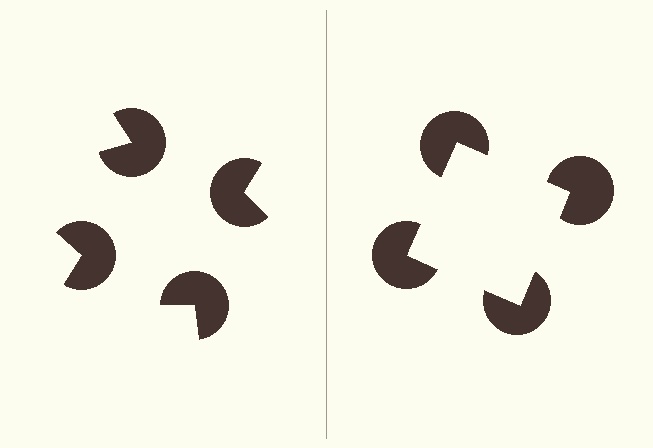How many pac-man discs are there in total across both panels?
8 — 4 on each side.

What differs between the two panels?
The pac-man discs are positioned identically on both sides; only the wedge orientations differ. On the right they align to a square; on the left they are misaligned.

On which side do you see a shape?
An illusory square appears on the right side. On the left side the wedge cuts are rotated, so no coherent shape forms.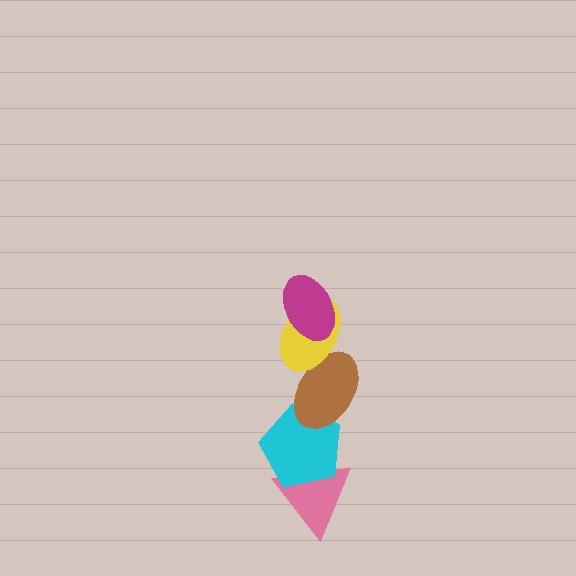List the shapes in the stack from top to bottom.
From top to bottom: the magenta ellipse, the yellow ellipse, the brown ellipse, the cyan pentagon, the pink triangle.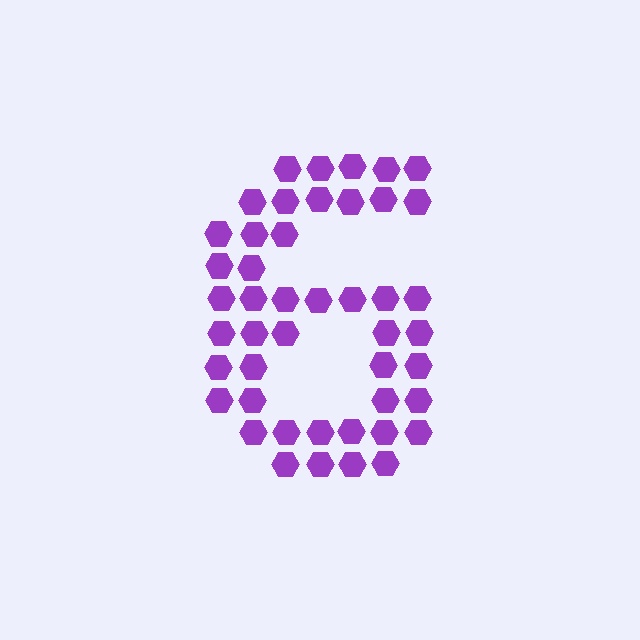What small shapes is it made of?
It is made of small hexagons.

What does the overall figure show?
The overall figure shows the digit 6.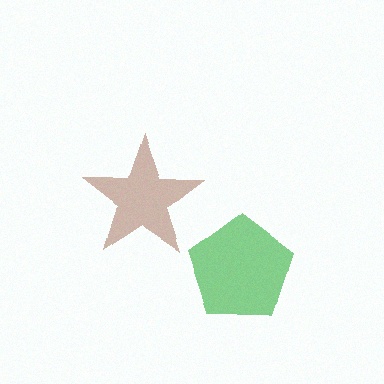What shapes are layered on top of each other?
The layered shapes are: a brown star, a green pentagon.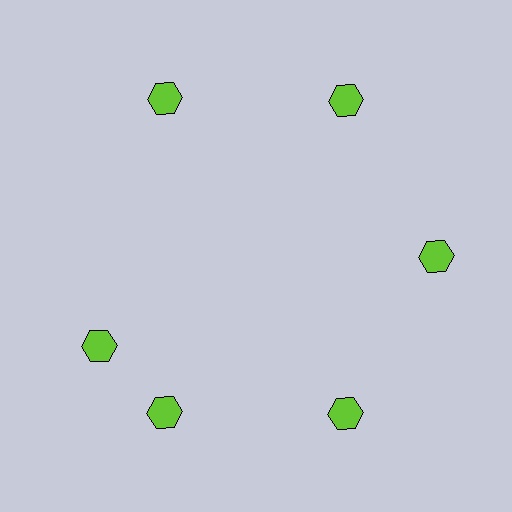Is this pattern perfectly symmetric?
No. The 6 lime hexagons are arranged in a ring, but one element near the 9 o'clock position is rotated out of alignment along the ring, breaking the 6-fold rotational symmetry.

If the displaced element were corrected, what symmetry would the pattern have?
It would have 6-fold rotational symmetry — the pattern would map onto itself every 60 degrees.